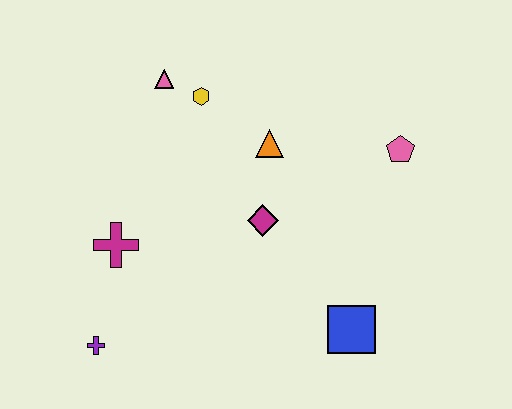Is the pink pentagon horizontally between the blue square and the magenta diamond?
No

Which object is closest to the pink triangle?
The yellow hexagon is closest to the pink triangle.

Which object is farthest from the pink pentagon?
The purple cross is farthest from the pink pentagon.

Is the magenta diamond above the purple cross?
Yes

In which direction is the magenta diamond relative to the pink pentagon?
The magenta diamond is to the left of the pink pentagon.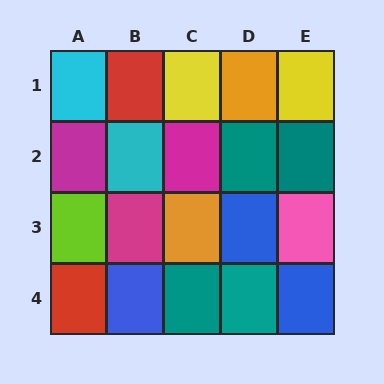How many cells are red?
2 cells are red.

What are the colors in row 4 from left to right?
Red, blue, teal, teal, blue.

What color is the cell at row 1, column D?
Orange.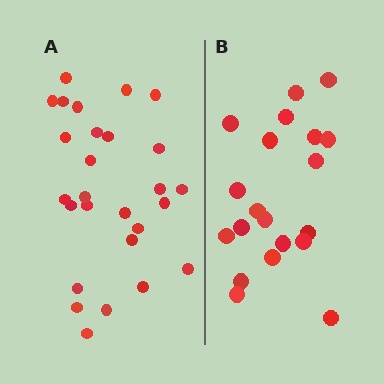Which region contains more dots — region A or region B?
Region A (the left region) has more dots.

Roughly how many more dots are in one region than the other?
Region A has roughly 8 or so more dots than region B.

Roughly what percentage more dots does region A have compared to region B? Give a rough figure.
About 35% more.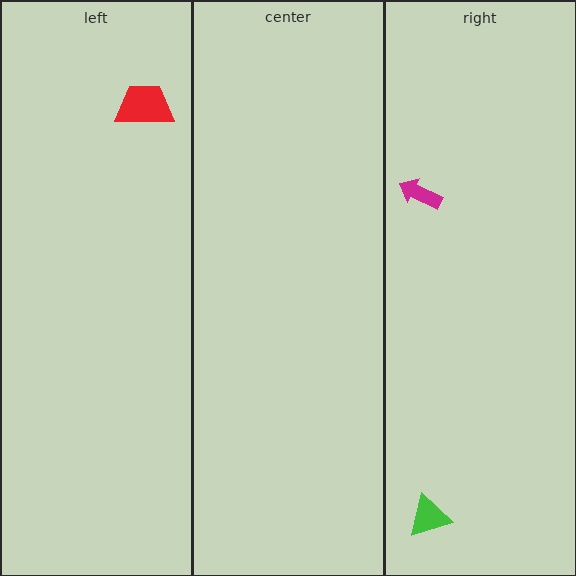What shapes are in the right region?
The magenta arrow, the green triangle.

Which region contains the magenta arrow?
The right region.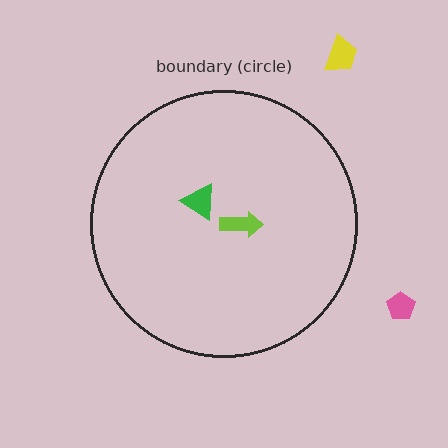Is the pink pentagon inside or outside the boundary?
Outside.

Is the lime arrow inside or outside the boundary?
Inside.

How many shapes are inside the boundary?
2 inside, 2 outside.